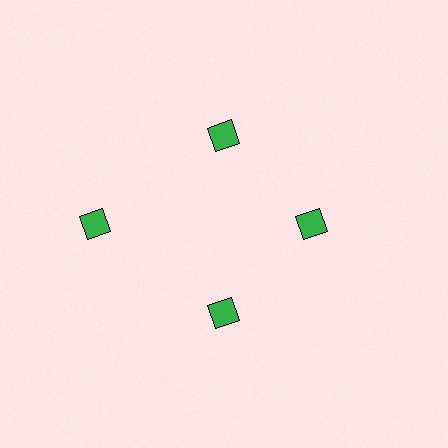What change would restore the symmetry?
The symmetry would be restored by moving it inward, back onto the ring so that all 4 diamonds sit at equal angles and equal distance from the center.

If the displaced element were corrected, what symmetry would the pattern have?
It would have 4-fold rotational symmetry — the pattern would map onto itself every 90 degrees.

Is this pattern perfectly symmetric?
No. The 4 green diamonds are arranged in a ring, but one element near the 9 o'clock position is pushed outward from the center, breaking the 4-fold rotational symmetry.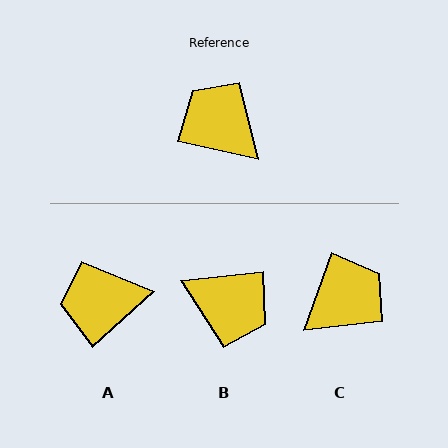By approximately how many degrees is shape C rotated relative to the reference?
Approximately 97 degrees clockwise.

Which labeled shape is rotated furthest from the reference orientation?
B, about 161 degrees away.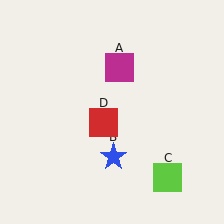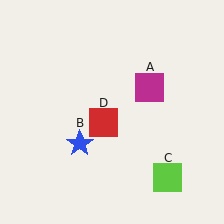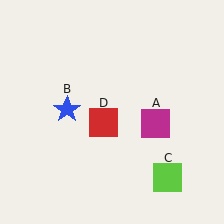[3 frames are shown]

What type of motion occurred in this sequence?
The magenta square (object A), blue star (object B) rotated clockwise around the center of the scene.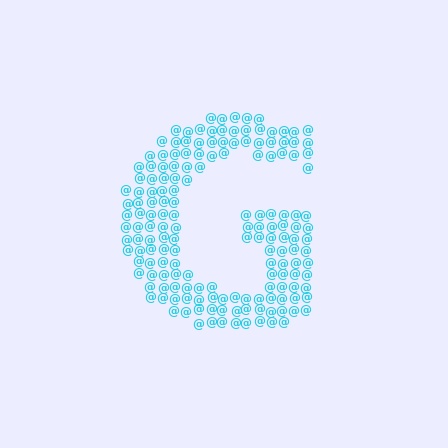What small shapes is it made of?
It is made of small at signs.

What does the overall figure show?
The overall figure shows the letter G.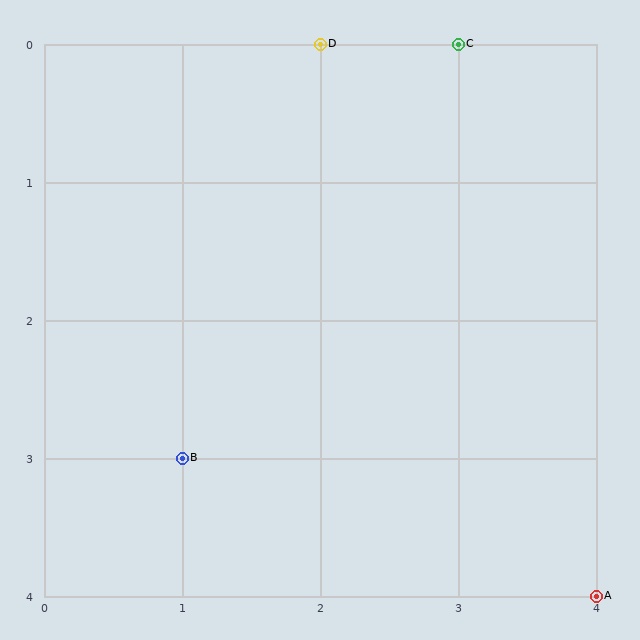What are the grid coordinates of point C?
Point C is at grid coordinates (3, 0).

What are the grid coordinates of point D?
Point D is at grid coordinates (2, 0).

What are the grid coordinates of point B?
Point B is at grid coordinates (1, 3).